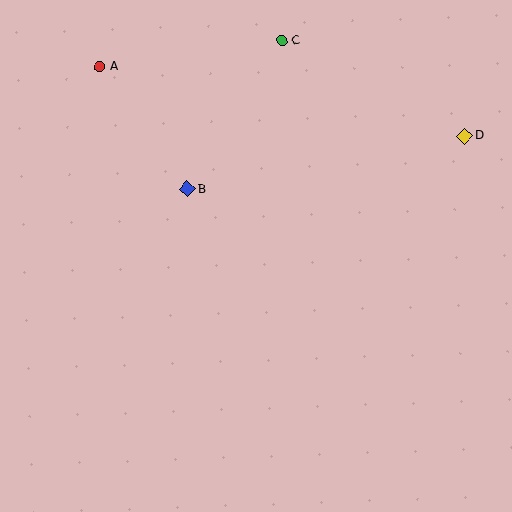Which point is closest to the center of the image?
Point B at (188, 189) is closest to the center.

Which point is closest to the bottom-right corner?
Point D is closest to the bottom-right corner.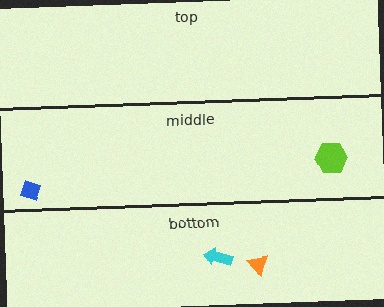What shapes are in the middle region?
The blue diamond, the lime hexagon.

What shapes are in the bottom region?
The orange triangle, the cyan arrow.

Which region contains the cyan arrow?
The bottom region.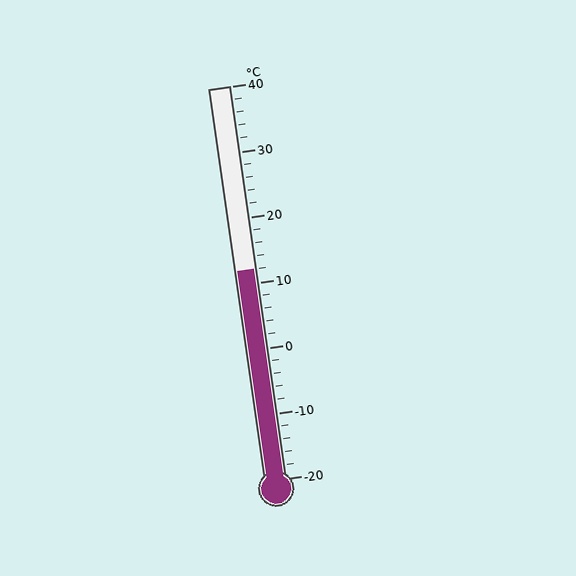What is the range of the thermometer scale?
The thermometer scale ranges from -20°C to 40°C.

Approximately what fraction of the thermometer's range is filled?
The thermometer is filled to approximately 55% of its range.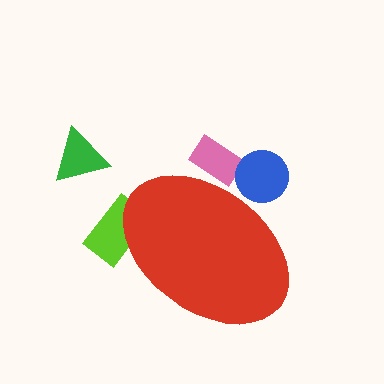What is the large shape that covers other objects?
A red ellipse.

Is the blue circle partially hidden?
Yes, the blue circle is partially hidden behind the red ellipse.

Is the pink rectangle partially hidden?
Yes, the pink rectangle is partially hidden behind the red ellipse.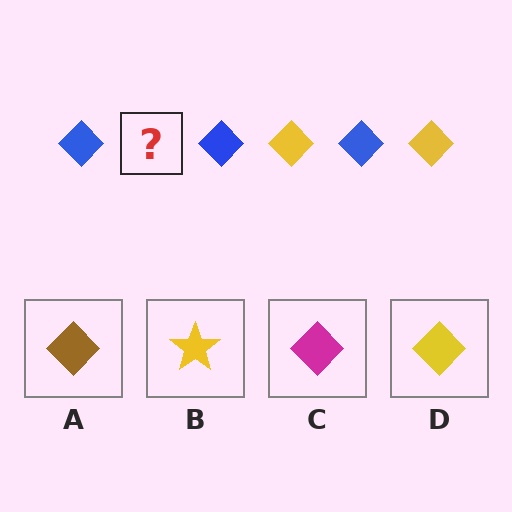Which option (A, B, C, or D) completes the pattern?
D.